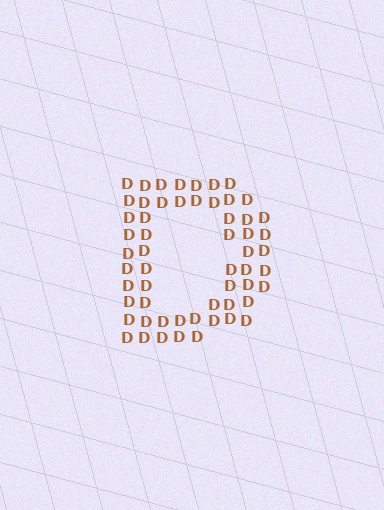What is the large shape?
The large shape is the letter D.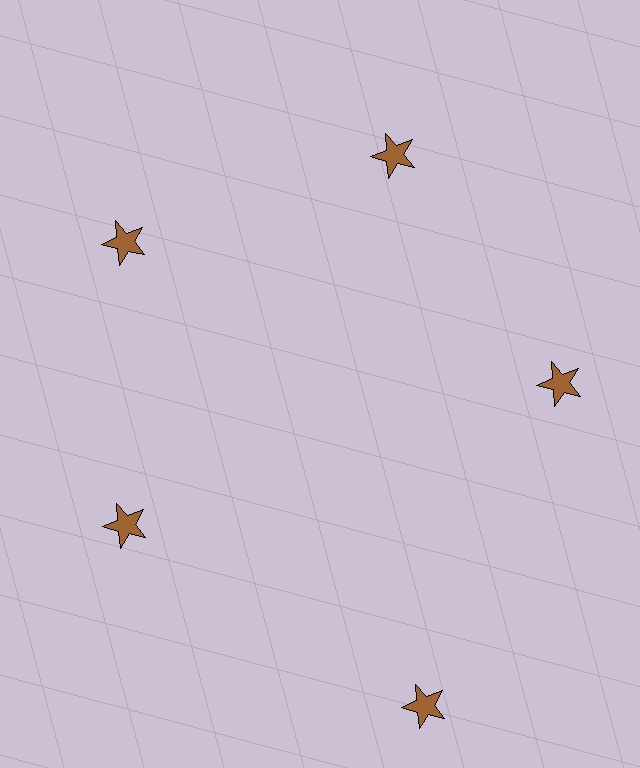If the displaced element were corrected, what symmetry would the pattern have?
It would have 5-fold rotational symmetry — the pattern would map onto itself every 72 degrees.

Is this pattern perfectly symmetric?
No. The 5 brown stars are arranged in a ring, but one element near the 5 o'clock position is pushed outward from the center, breaking the 5-fold rotational symmetry.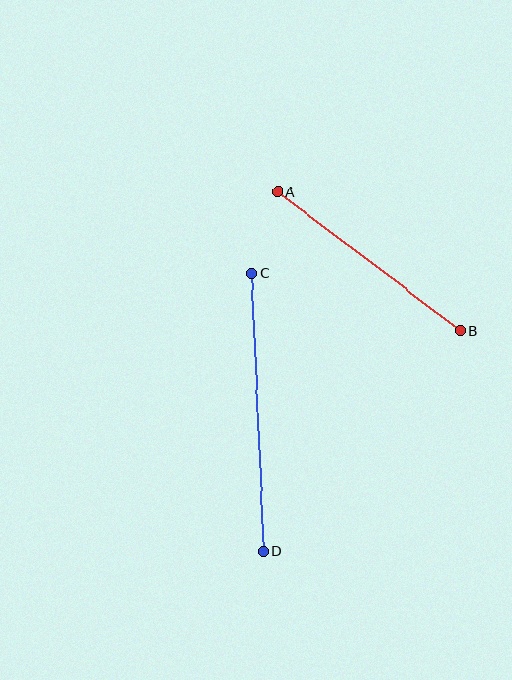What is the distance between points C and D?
The distance is approximately 279 pixels.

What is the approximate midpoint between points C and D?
The midpoint is at approximately (257, 412) pixels.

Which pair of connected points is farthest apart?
Points C and D are farthest apart.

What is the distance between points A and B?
The distance is approximately 229 pixels.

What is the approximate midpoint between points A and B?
The midpoint is at approximately (369, 262) pixels.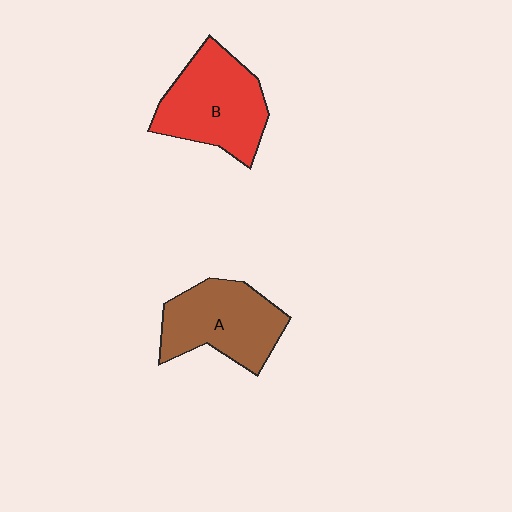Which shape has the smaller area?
Shape A (brown).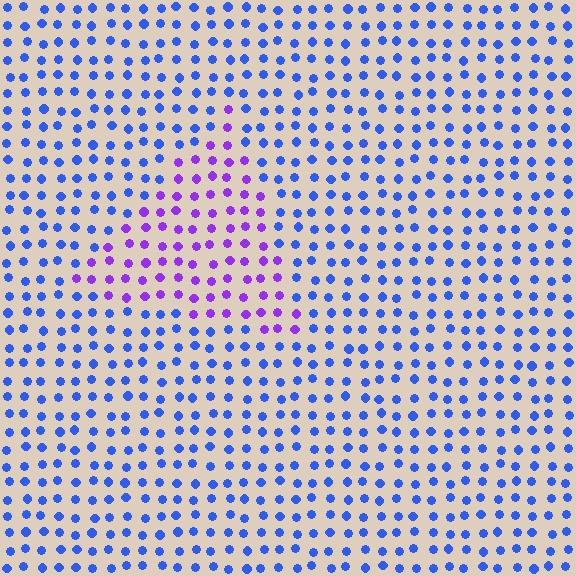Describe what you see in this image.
The image is filled with small blue elements in a uniform arrangement. A triangle-shaped region is visible where the elements are tinted to a slightly different hue, forming a subtle color boundary.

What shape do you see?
I see a triangle.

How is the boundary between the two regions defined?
The boundary is defined purely by a slight shift in hue (about 48 degrees). Spacing, size, and orientation are identical on both sides.